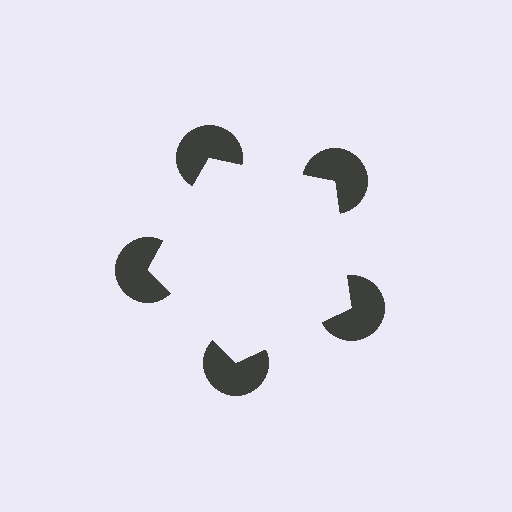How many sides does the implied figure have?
5 sides.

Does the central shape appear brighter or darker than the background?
It typically appears slightly brighter than the background, even though no actual brightness change is drawn.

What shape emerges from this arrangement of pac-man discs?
An illusory pentagon — its edges are inferred from the aligned wedge cuts in the pac-man discs, not physically drawn.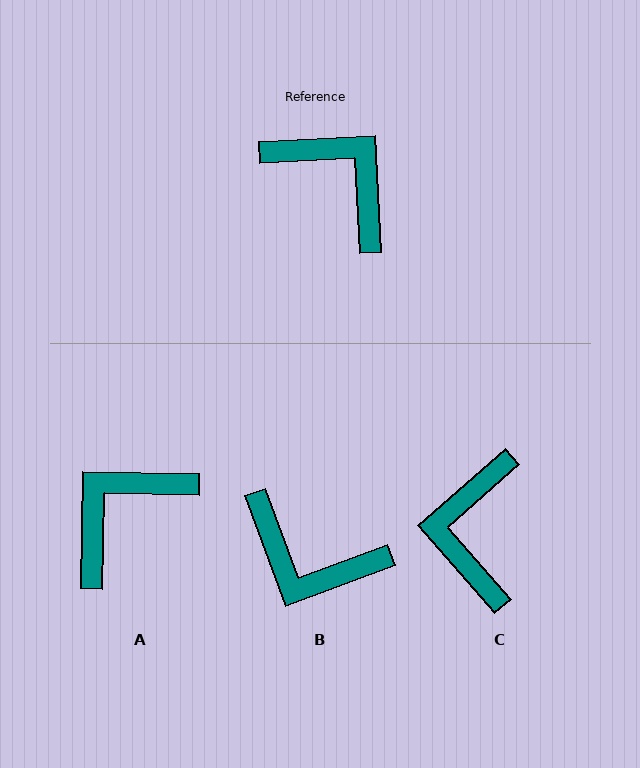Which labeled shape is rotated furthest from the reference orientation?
B, about 163 degrees away.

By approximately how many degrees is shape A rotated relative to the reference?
Approximately 86 degrees counter-clockwise.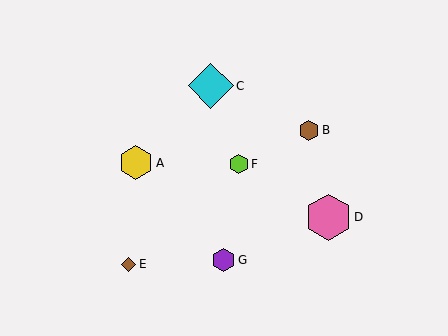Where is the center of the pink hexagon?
The center of the pink hexagon is at (328, 217).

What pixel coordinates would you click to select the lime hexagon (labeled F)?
Click at (239, 164) to select the lime hexagon F.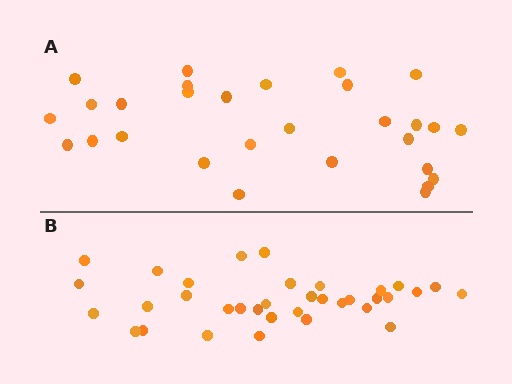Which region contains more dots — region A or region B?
Region B (the bottom region) has more dots.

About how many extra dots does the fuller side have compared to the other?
Region B has about 6 more dots than region A.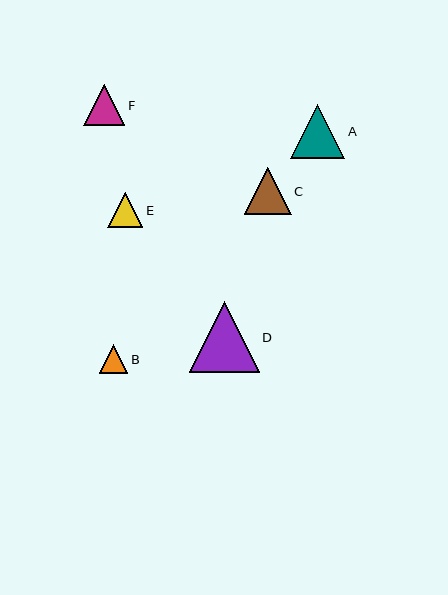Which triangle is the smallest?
Triangle B is the smallest with a size of approximately 28 pixels.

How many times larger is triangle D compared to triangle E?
Triangle D is approximately 2.0 times the size of triangle E.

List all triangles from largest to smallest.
From largest to smallest: D, A, C, F, E, B.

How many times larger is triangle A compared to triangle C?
Triangle A is approximately 1.2 times the size of triangle C.